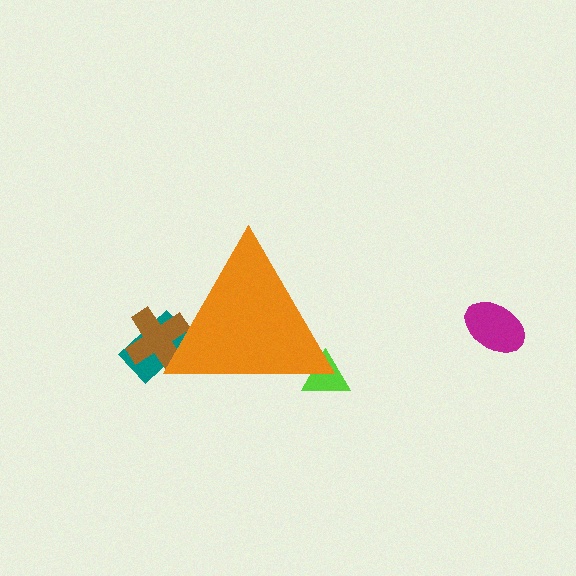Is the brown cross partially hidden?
Yes, the brown cross is partially hidden behind the orange triangle.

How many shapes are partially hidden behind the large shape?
3 shapes are partially hidden.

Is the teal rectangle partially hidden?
Yes, the teal rectangle is partially hidden behind the orange triangle.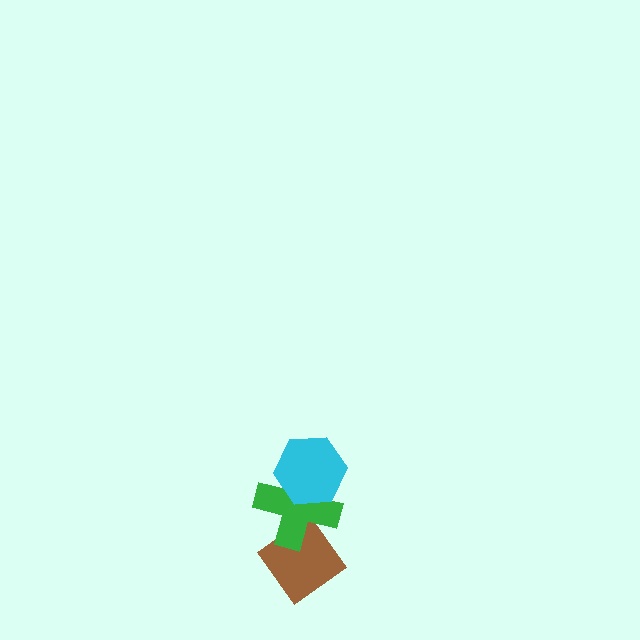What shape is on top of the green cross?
The cyan hexagon is on top of the green cross.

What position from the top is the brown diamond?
The brown diamond is 3rd from the top.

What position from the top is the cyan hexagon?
The cyan hexagon is 1st from the top.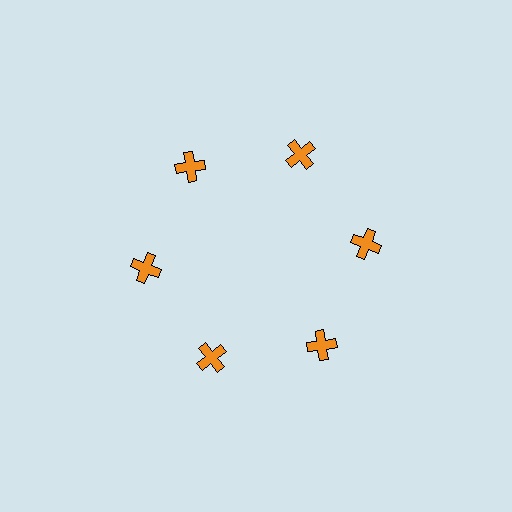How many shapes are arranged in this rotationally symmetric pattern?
There are 6 shapes, arranged in 6 groups of 1.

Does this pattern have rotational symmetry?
Yes, this pattern has 6-fold rotational symmetry. It looks the same after rotating 60 degrees around the center.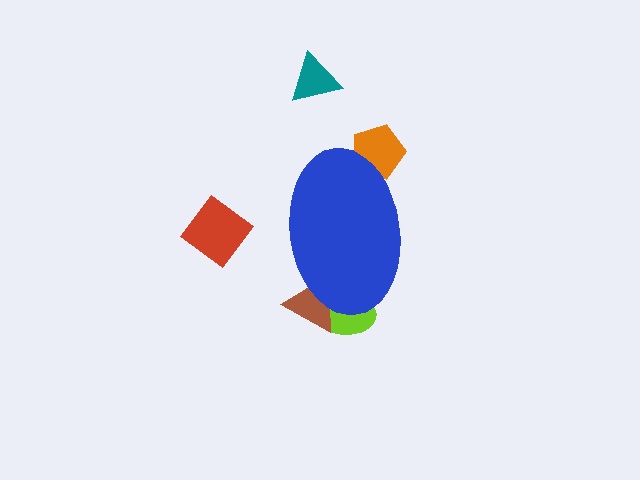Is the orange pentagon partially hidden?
Yes, the orange pentagon is partially hidden behind the blue ellipse.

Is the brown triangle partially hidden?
Yes, the brown triangle is partially hidden behind the blue ellipse.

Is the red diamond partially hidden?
No, the red diamond is fully visible.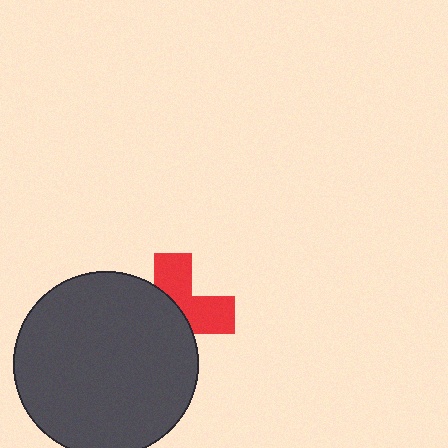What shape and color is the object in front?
The object in front is a dark gray circle.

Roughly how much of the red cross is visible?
A small part of it is visible (roughly 44%).